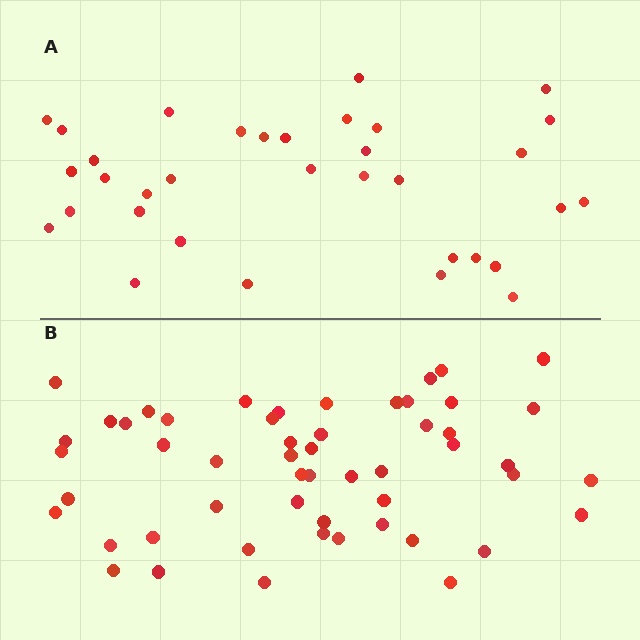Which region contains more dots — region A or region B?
Region B (the bottom region) has more dots.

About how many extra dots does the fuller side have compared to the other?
Region B has approximately 20 more dots than region A.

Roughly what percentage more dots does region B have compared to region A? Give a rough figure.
About 55% more.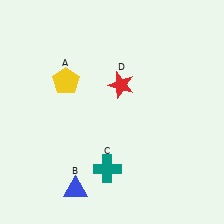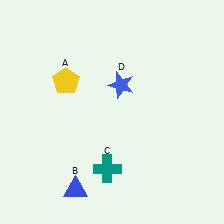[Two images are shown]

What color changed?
The star (D) changed from red in Image 1 to blue in Image 2.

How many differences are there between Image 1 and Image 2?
There is 1 difference between the two images.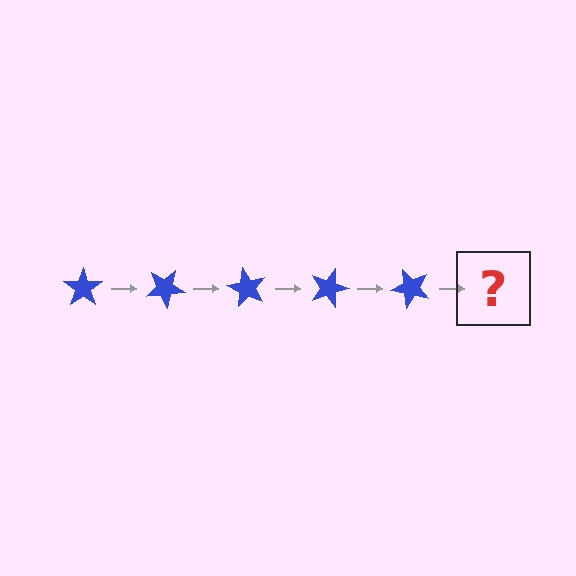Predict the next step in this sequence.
The next step is a blue star rotated 150 degrees.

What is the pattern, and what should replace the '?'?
The pattern is that the star rotates 30 degrees each step. The '?' should be a blue star rotated 150 degrees.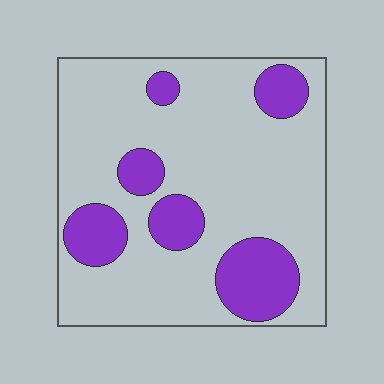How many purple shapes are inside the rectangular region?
6.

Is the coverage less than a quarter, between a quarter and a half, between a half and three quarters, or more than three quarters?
Less than a quarter.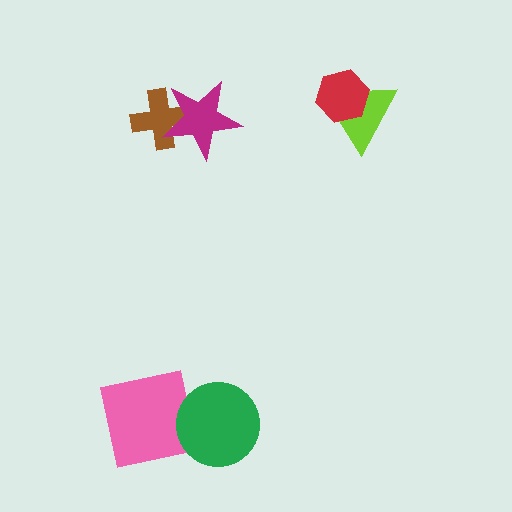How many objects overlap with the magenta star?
1 object overlaps with the magenta star.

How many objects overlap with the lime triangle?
1 object overlaps with the lime triangle.